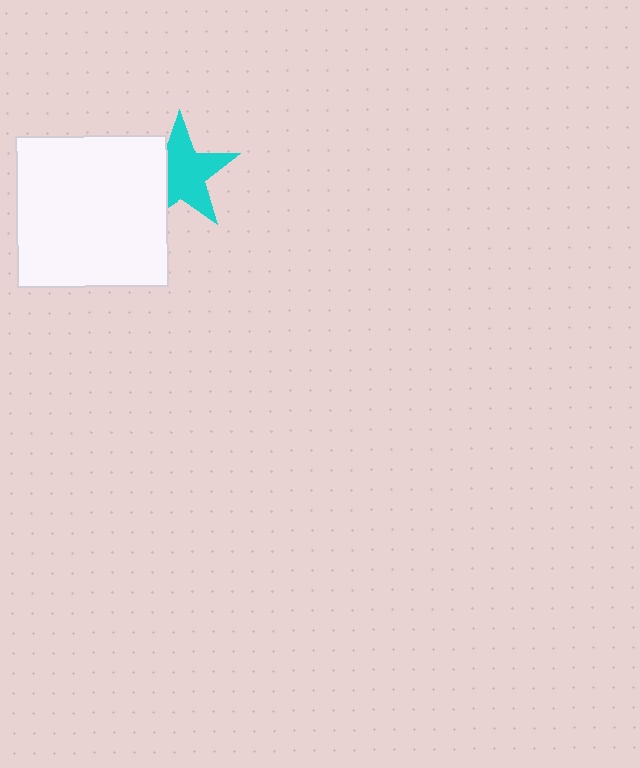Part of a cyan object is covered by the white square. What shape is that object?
It is a star.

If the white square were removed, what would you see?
You would see the complete cyan star.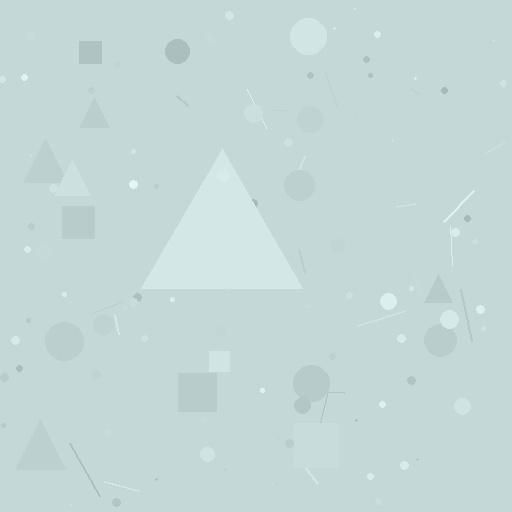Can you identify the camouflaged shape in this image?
The camouflaged shape is a triangle.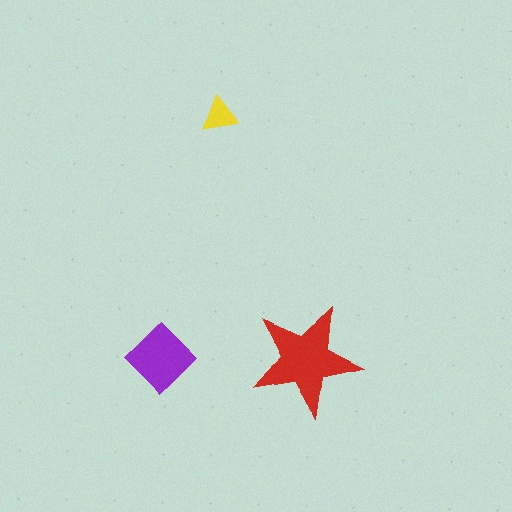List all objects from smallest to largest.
The yellow triangle, the purple diamond, the red star.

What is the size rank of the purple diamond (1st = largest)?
2nd.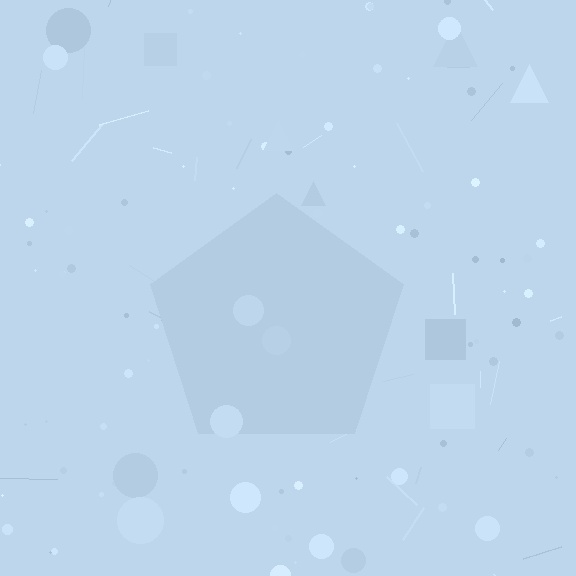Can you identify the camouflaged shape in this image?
The camouflaged shape is a pentagon.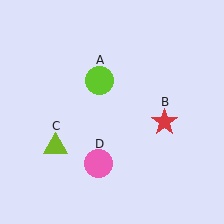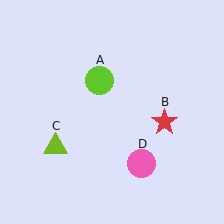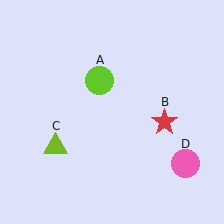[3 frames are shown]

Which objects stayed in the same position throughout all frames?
Lime circle (object A) and red star (object B) and lime triangle (object C) remained stationary.